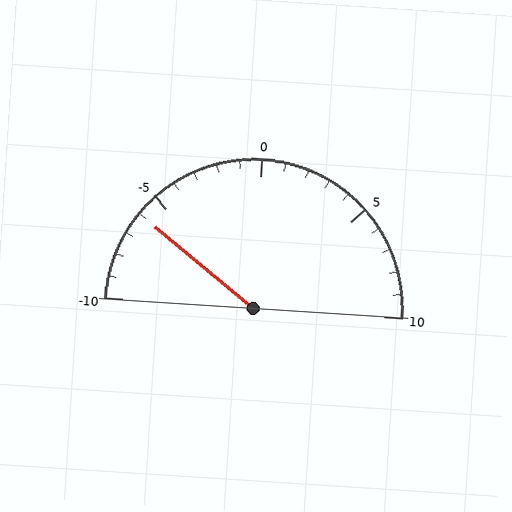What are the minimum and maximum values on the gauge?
The gauge ranges from -10 to 10.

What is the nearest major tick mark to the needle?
The nearest major tick mark is -5.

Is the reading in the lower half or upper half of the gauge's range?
The reading is in the lower half of the range (-10 to 10).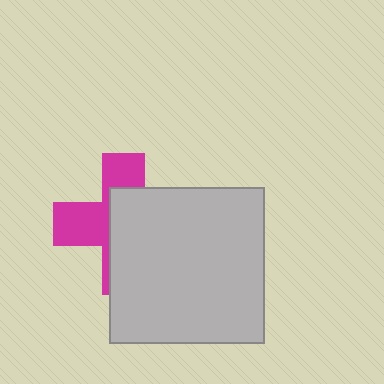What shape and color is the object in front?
The object in front is a light gray square.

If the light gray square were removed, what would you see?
You would see the complete magenta cross.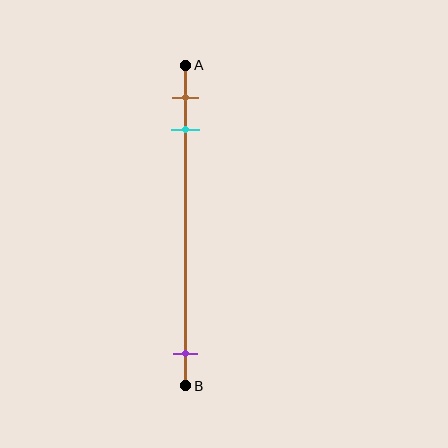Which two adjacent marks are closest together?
The brown and cyan marks are the closest adjacent pair.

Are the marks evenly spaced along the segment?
No, the marks are not evenly spaced.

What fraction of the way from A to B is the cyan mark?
The cyan mark is approximately 20% (0.2) of the way from A to B.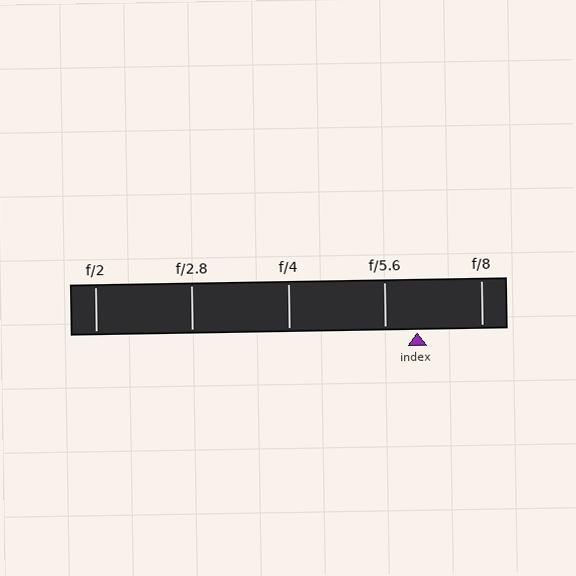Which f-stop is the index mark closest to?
The index mark is closest to f/5.6.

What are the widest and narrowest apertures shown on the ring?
The widest aperture shown is f/2 and the narrowest is f/8.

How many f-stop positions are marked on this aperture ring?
There are 5 f-stop positions marked.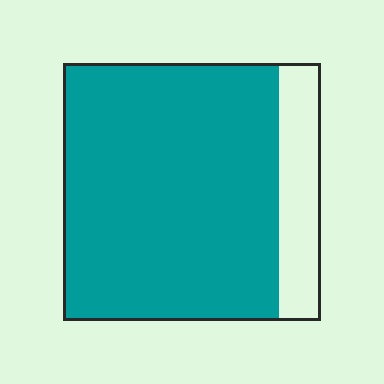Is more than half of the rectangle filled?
Yes.